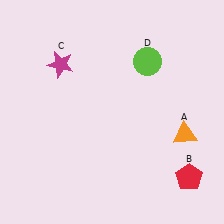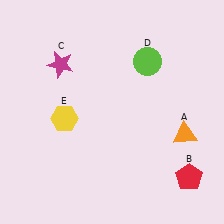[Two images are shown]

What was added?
A yellow hexagon (E) was added in Image 2.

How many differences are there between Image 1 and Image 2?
There is 1 difference between the two images.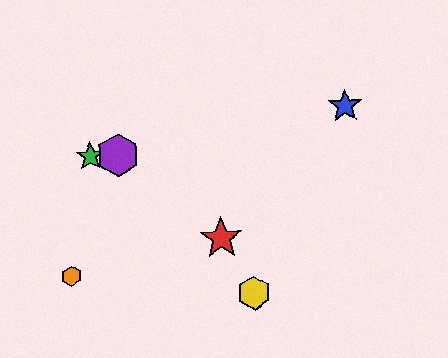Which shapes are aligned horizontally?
The green star, the purple hexagon are aligned horizontally.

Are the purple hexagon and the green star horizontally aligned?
Yes, both are at y≈155.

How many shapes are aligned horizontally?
2 shapes (the green star, the purple hexagon) are aligned horizontally.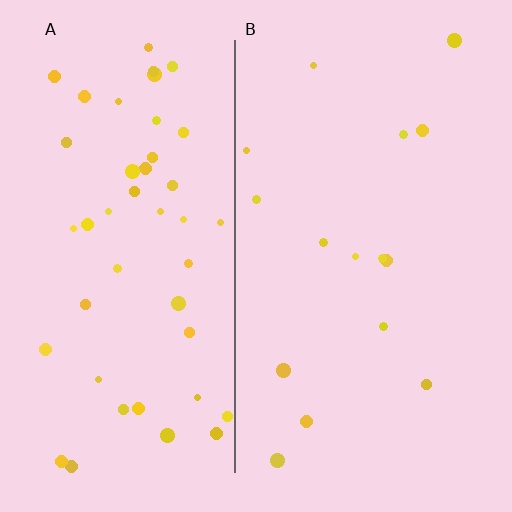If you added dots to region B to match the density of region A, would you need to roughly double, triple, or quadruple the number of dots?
Approximately triple.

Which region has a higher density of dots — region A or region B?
A (the left).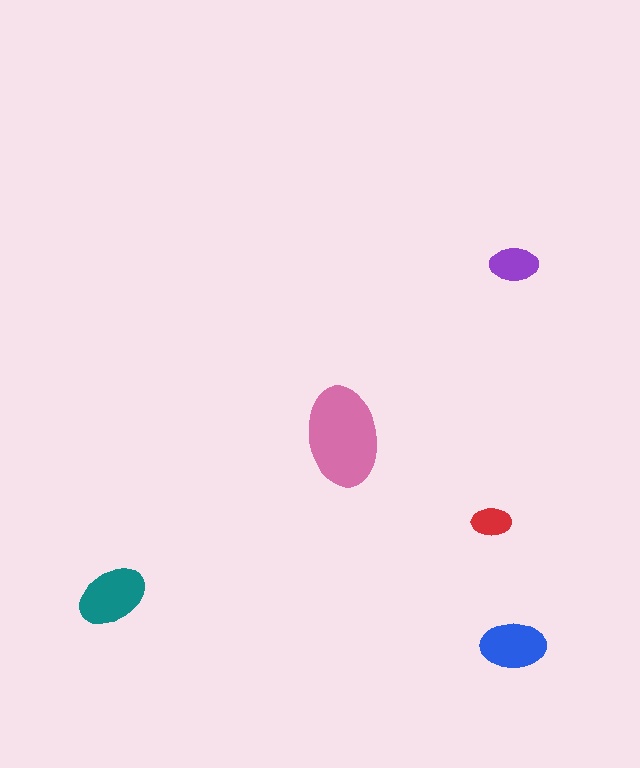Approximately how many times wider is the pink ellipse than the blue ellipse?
About 1.5 times wider.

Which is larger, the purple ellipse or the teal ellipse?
The teal one.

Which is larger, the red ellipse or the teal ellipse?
The teal one.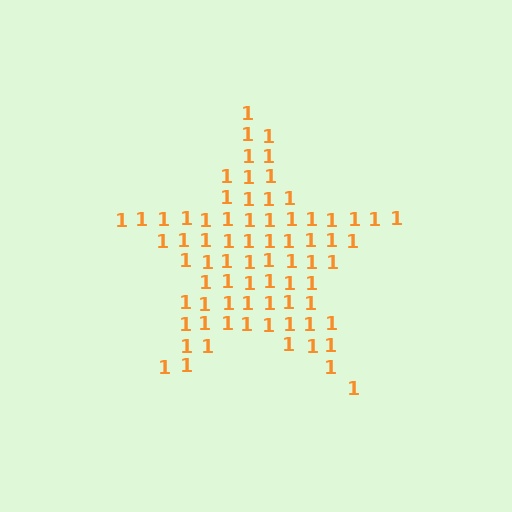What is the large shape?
The large shape is a star.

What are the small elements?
The small elements are digit 1's.